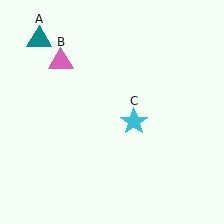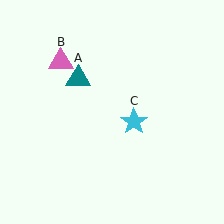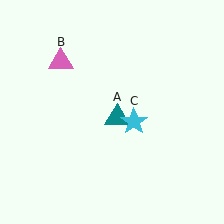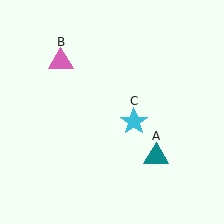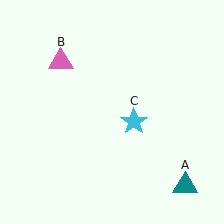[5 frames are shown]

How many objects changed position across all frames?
1 object changed position: teal triangle (object A).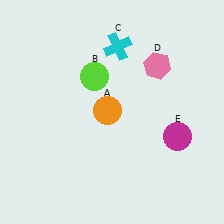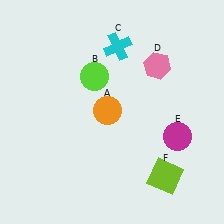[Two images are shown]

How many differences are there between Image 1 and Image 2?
There is 1 difference between the two images.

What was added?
A lime square (F) was added in Image 2.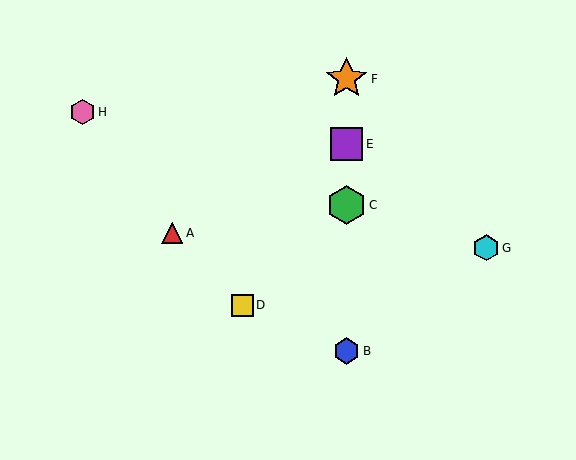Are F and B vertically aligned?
Yes, both are at x≈346.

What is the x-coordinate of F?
Object F is at x≈346.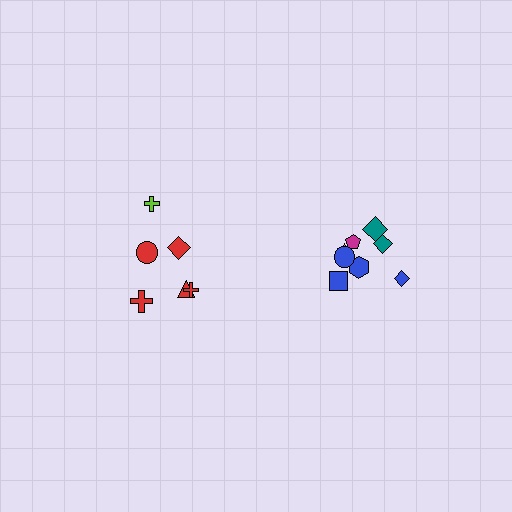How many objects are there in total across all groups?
There are 14 objects.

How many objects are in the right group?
There are 8 objects.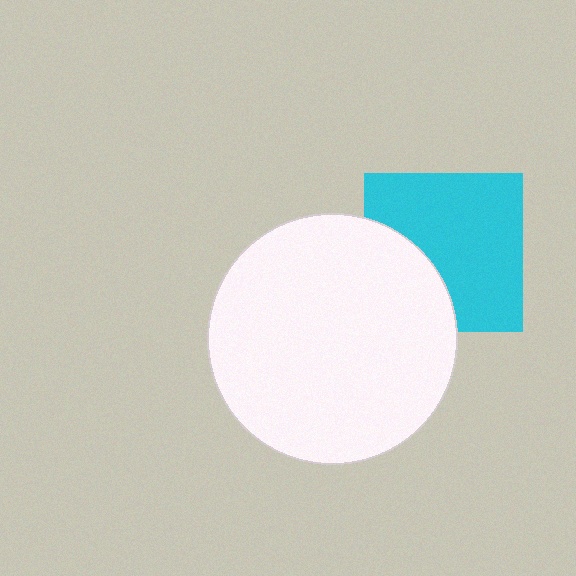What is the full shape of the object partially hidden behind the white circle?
The partially hidden object is a cyan square.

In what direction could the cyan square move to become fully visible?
The cyan square could move right. That would shift it out from behind the white circle entirely.